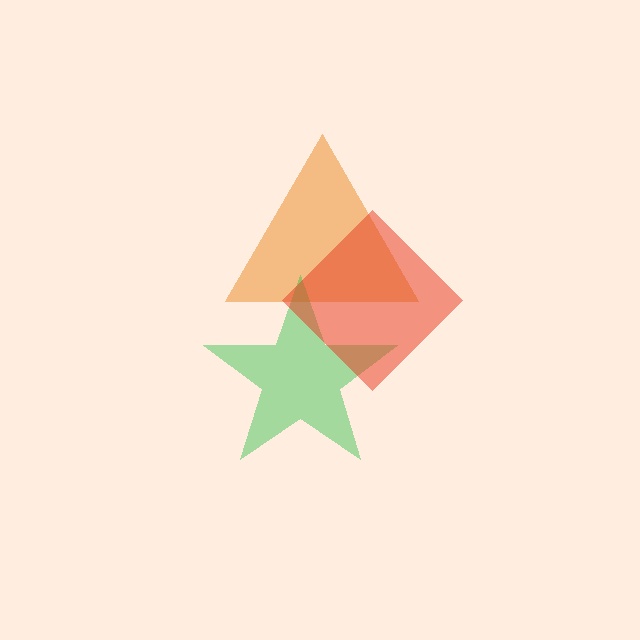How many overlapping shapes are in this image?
There are 3 overlapping shapes in the image.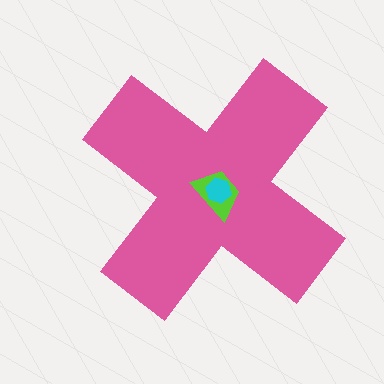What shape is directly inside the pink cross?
The lime trapezoid.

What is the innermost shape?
The cyan hexagon.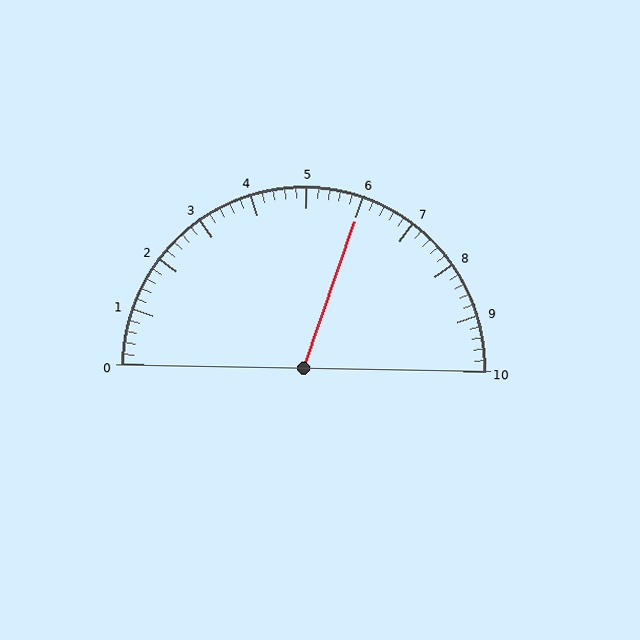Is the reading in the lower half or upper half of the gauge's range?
The reading is in the upper half of the range (0 to 10).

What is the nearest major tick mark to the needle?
The nearest major tick mark is 6.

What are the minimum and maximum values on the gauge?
The gauge ranges from 0 to 10.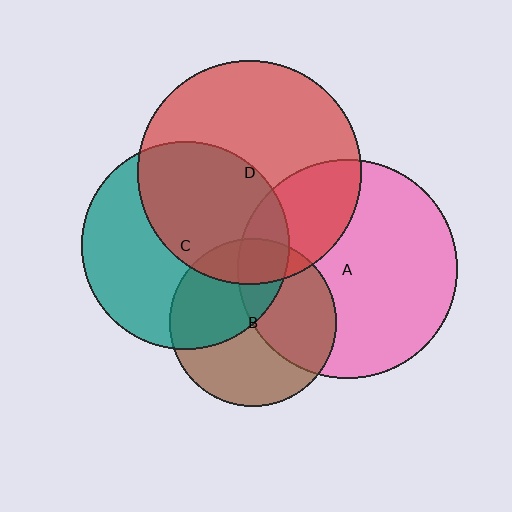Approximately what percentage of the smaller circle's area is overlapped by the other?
Approximately 15%.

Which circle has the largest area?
Circle D (red).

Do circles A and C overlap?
Yes.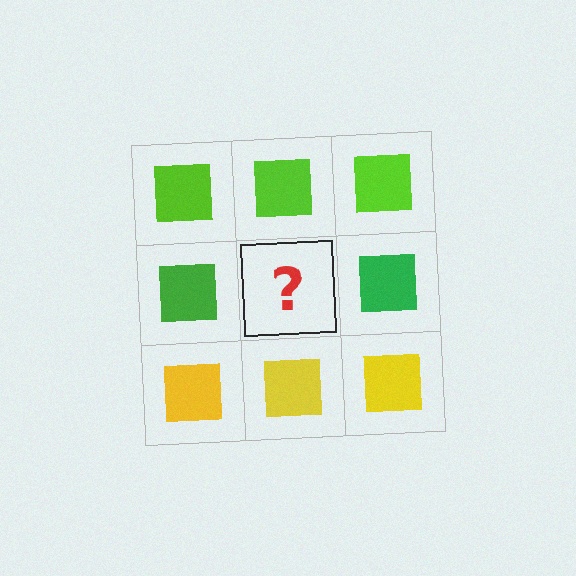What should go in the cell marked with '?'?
The missing cell should contain a green square.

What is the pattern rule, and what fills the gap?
The rule is that each row has a consistent color. The gap should be filled with a green square.